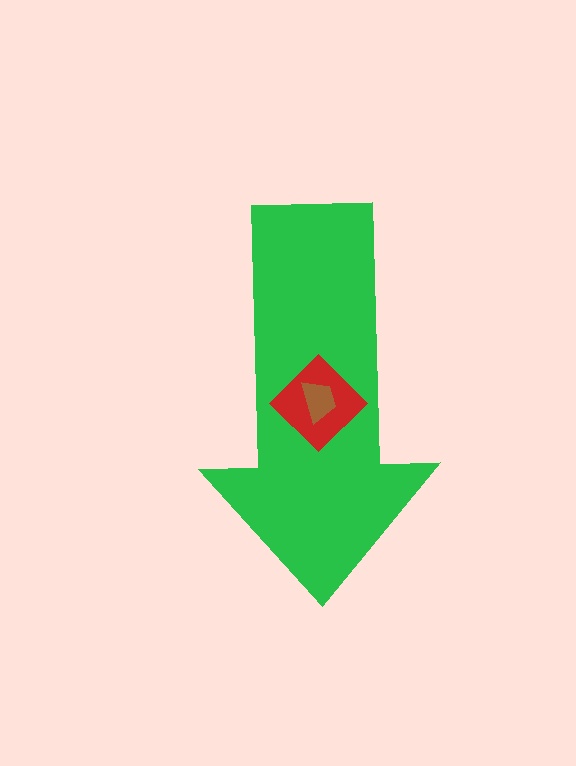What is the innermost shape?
The brown trapezoid.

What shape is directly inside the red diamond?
The brown trapezoid.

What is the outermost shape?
The green arrow.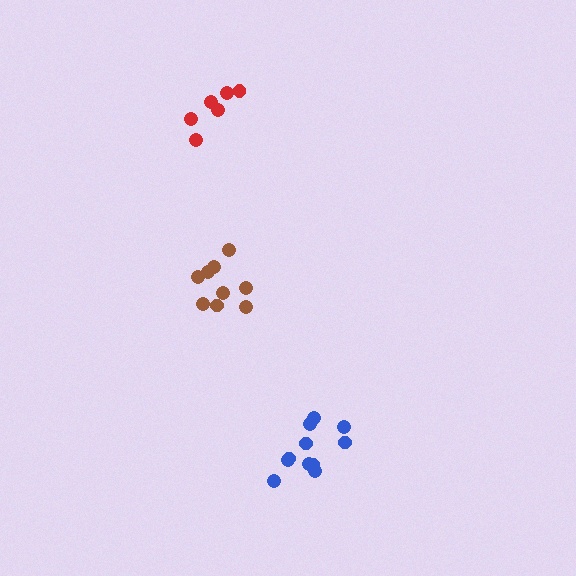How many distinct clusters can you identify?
There are 3 distinct clusters.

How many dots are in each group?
Group 1: 6 dots, Group 2: 11 dots, Group 3: 9 dots (26 total).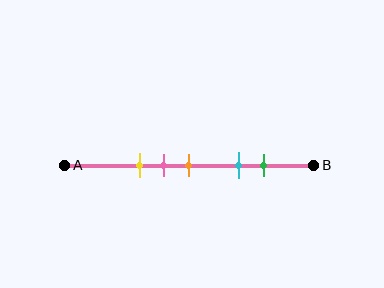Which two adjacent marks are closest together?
The pink and orange marks are the closest adjacent pair.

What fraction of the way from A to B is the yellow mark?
The yellow mark is approximately 30% (0.3) of the way from A to B.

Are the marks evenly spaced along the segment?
No, the marks are not evenly spaced.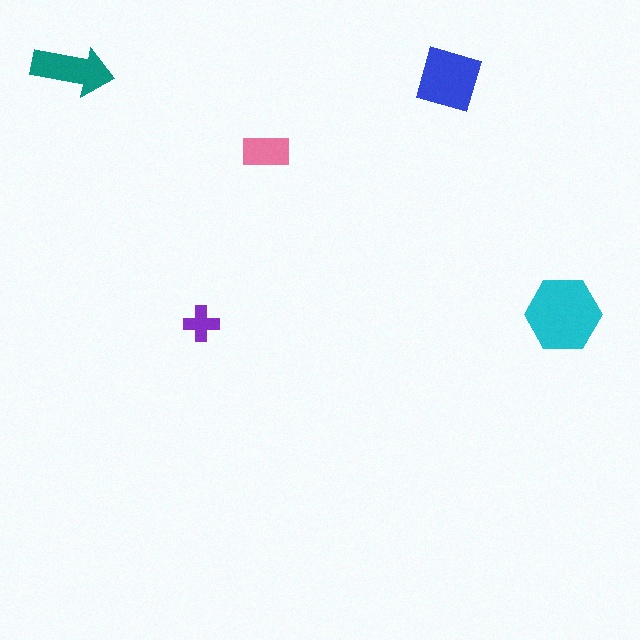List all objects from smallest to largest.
The purple cross, the pink rectangle, the teal arrow, the blue square, the cyan hexagon.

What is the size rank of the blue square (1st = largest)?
2nd.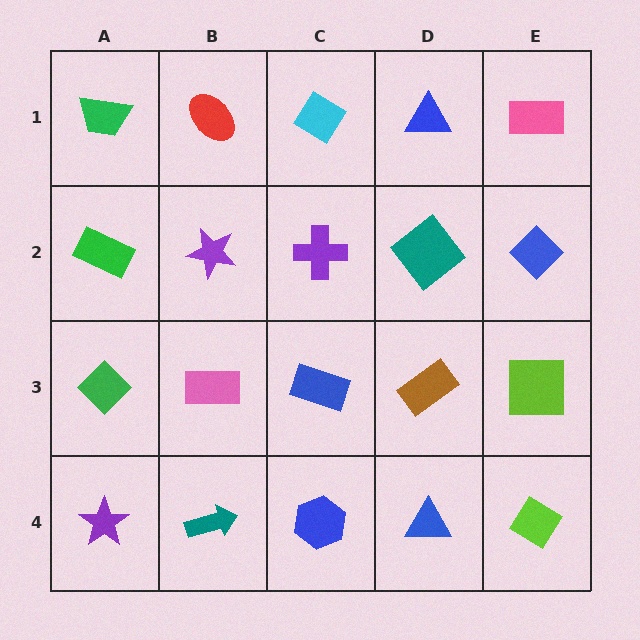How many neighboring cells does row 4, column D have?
3.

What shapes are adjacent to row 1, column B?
A purple star (row 2, column B), a green trapezoid (row 1, column A), a cyan diamond (row 1, column C).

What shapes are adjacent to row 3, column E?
A blue diamond (row 2, column E), a lime diamond (row 4, column E), a brown rectangle (row 3, column D).